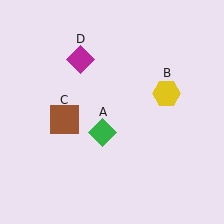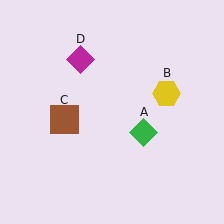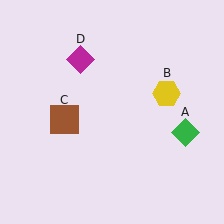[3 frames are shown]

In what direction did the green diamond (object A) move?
The green diamond (object A) moved right.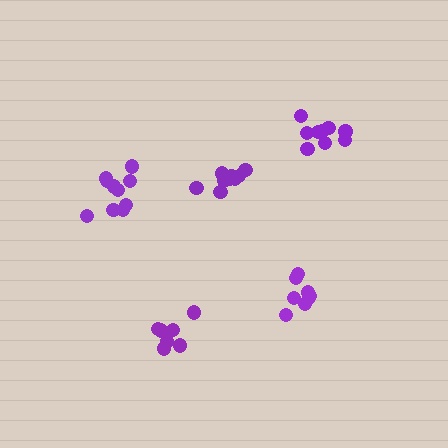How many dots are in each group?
Group 1: 9 dots, Group 2: 8 dots, Group 3: 9 dots, Group 4: 10 dots, Group 5: 8 dots (44 total).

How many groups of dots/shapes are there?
There are 5 groups.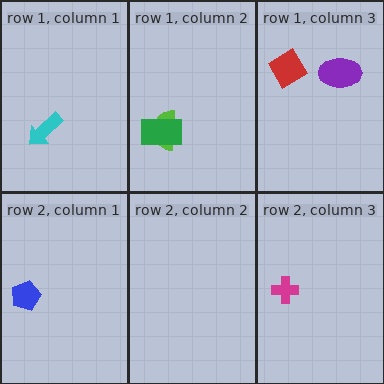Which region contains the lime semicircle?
The row 1, column 2 region.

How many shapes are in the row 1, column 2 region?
2.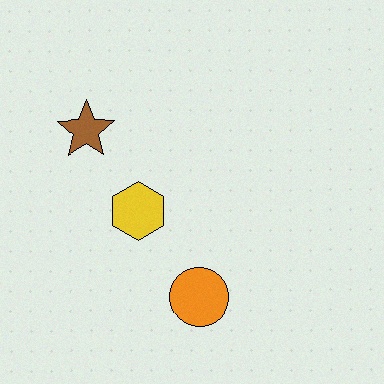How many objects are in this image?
There are 3 objects.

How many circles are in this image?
There is 1 circle.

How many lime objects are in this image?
There are no lime objects.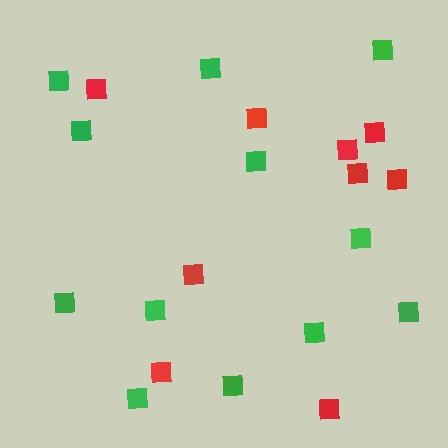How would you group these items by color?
There are 2 groups: one group of green squares (12) and one group of red squares (9).